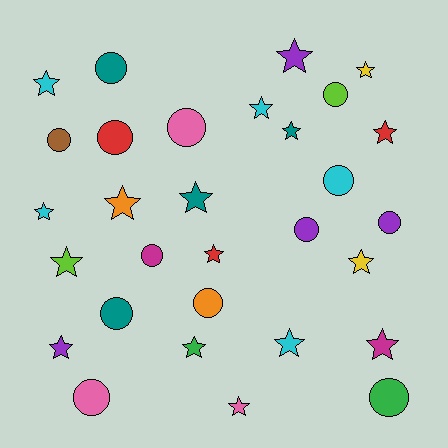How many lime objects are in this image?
There are 2 lime objects.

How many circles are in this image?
There are 13 circles.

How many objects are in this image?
There are 30 objects.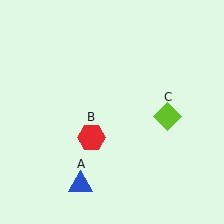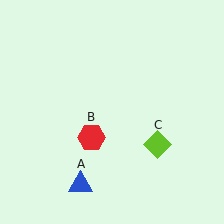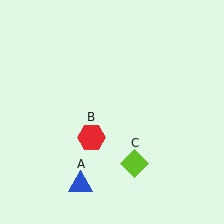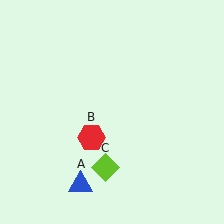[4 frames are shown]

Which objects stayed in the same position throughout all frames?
Blue triangle (object A) and red hexagon (object B) remained stationary.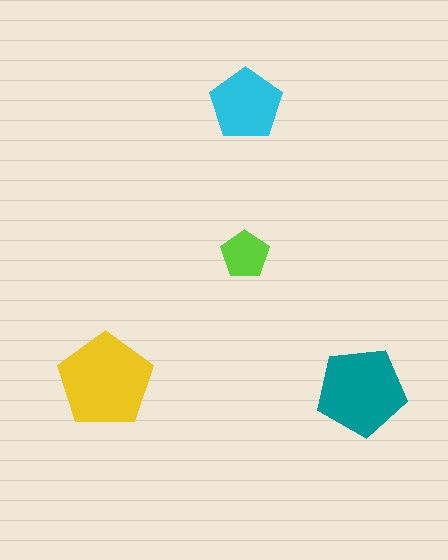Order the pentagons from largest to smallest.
the yellow one, the teal one, the cyan one, the lime one.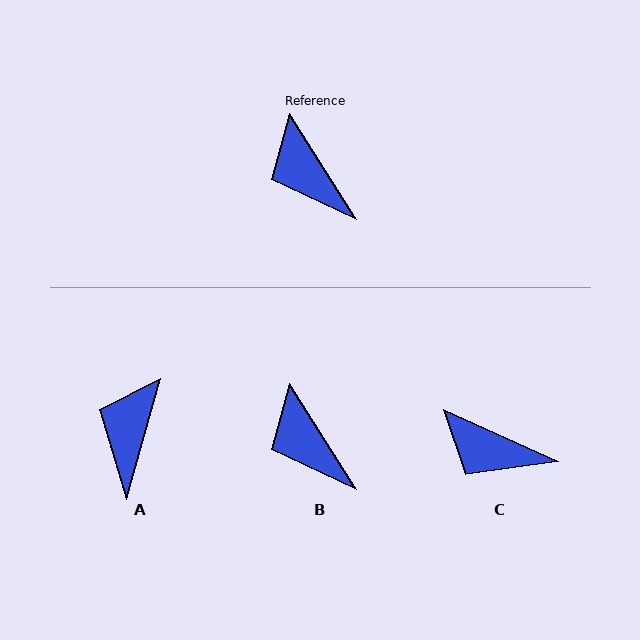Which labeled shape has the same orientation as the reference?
B.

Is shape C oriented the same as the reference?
No, it is off by about 33 degrees.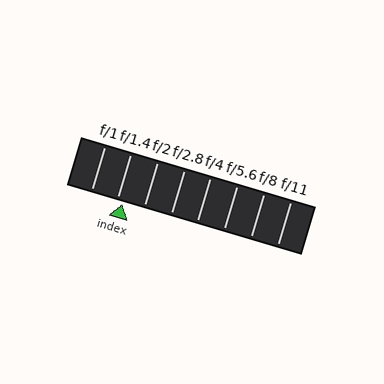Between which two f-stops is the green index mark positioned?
The index mark is between f/1.4 and f/2.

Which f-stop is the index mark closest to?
The index mark is closest to f/1.4.